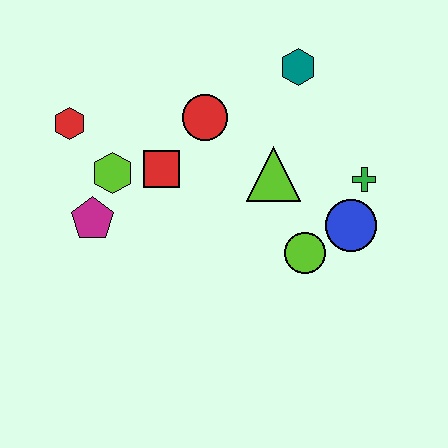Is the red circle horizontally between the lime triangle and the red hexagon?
Yes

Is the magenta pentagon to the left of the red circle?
Yes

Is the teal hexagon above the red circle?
Yes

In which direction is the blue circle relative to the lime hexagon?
The blue circle is to the right of the lime hexagon.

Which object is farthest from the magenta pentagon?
The green cross is farthest from the magenta pentagon.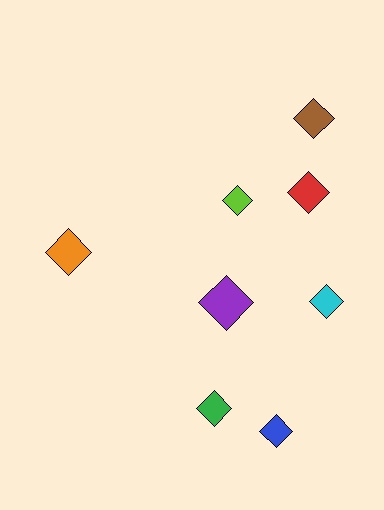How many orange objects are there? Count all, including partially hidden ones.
There is 1 orange object.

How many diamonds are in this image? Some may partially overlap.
There are 8 diamonds.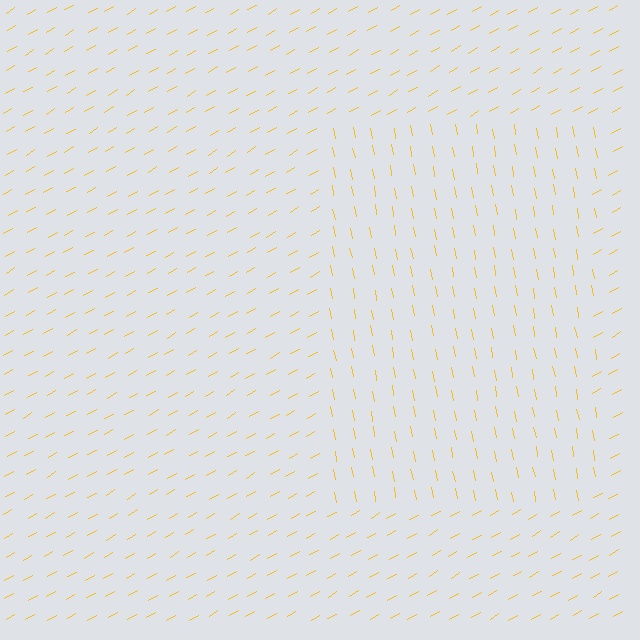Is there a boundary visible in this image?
Yes, there is a texture boundary formed by a change in line orientation.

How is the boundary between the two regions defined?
The boundary is defined purely by a change in line orientation (approximately 70 degrees difference). All lines are the same color and thickness.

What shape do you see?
I see a rectangle.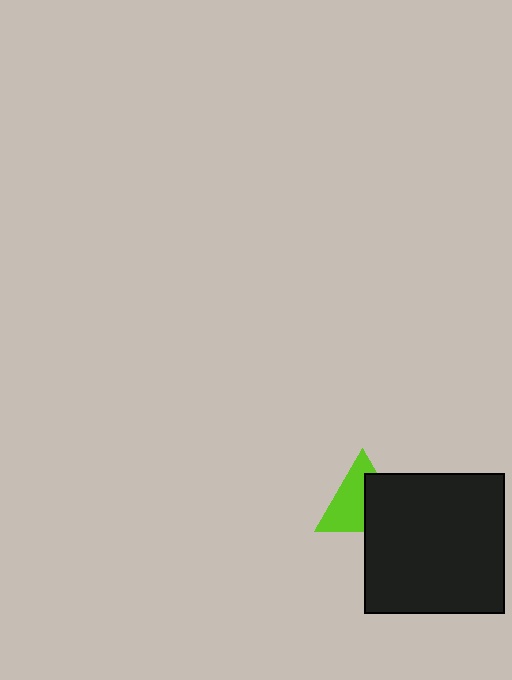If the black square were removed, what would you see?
You would see the complete lime triangle.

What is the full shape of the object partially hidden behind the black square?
The partially hidden object is a lime triangle.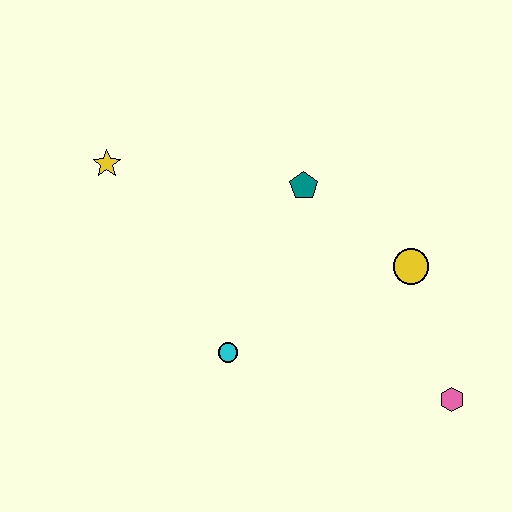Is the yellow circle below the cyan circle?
No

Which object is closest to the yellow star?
The teal pentagon is closest to the yellow star.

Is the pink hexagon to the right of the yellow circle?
Yes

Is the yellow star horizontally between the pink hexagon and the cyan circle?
No